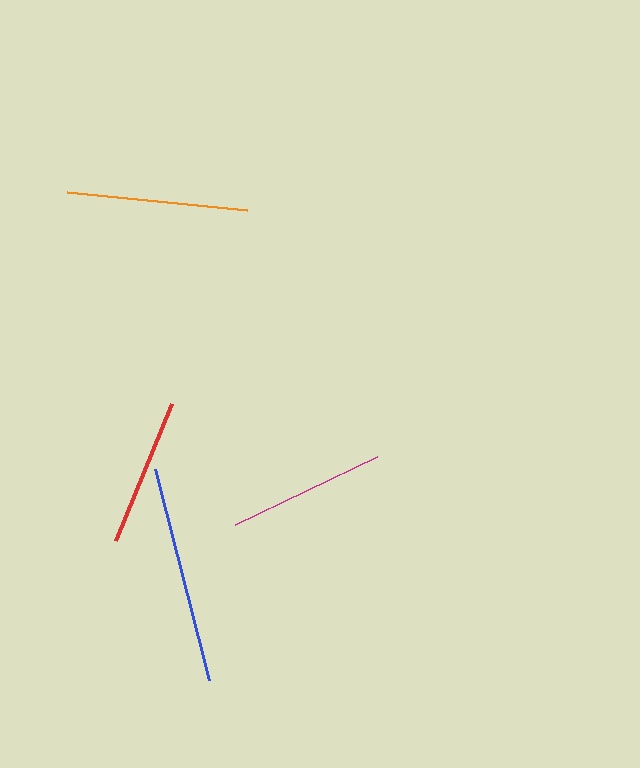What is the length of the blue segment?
The blue segment is approximately 218 pixels long.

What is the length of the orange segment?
The orange segment is approximately 181 pixels long.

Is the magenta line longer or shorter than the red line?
The magenta line is longer than the red line.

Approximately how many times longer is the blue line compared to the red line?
The blue line is approximately 1.5 times the length of the red line.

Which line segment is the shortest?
The red line is the shortest at approximately 148 pixels.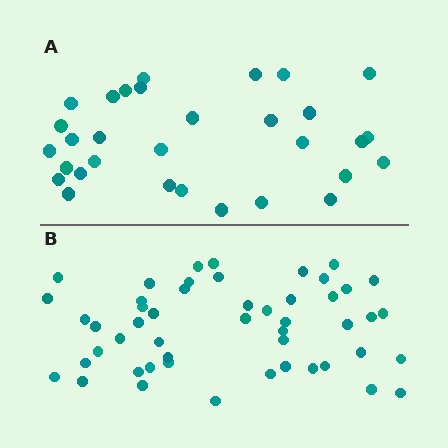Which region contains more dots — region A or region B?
Region B (the bottom region) has more dots.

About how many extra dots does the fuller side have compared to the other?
Region B has approximately 20 more dots than region A.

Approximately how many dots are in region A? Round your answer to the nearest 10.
About 30 dots. (The exact count is 31, which rounds to 30.)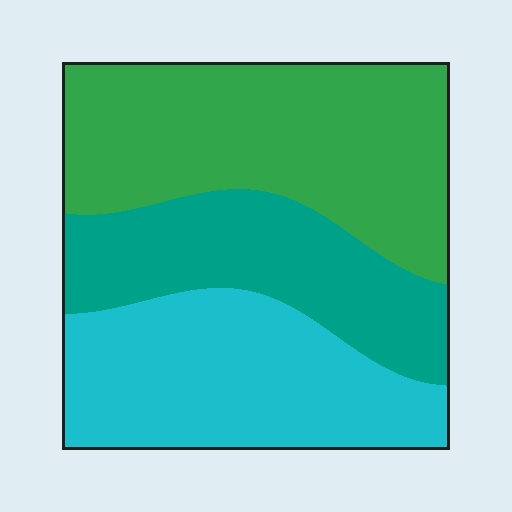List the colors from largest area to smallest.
From largest to smallest: green, cyan, teal.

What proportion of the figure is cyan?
Cyan covers roughly 35% of the figure.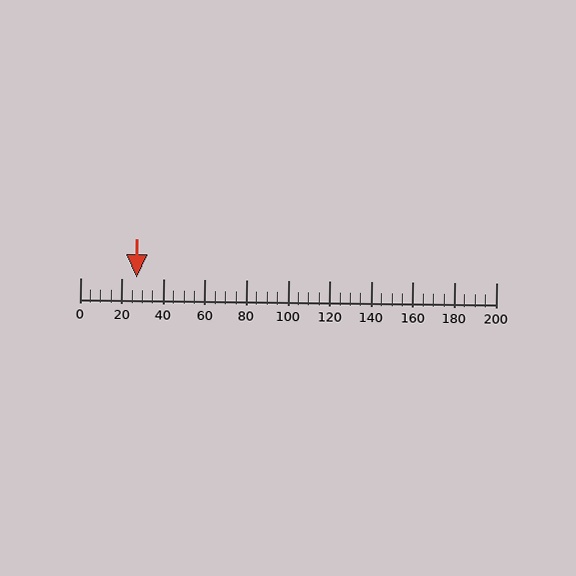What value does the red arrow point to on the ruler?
The red arrow points to approximately 27.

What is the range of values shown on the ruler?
The ruler shows values from 0 to 200.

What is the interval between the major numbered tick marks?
The major tick marks are spaced 20 units apart.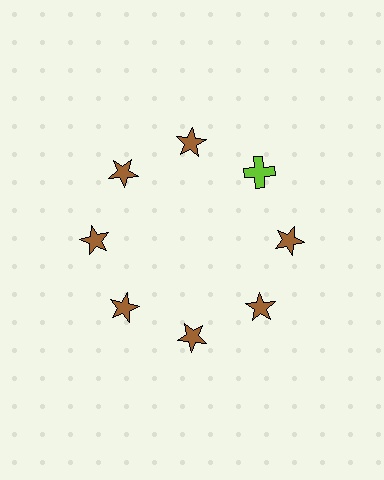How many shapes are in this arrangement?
There are 8 shapes arranged in a ring pattern.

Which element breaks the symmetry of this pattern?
The lime cross at roughly the 2 o'clock position breaks the symmetry. All other shapes are brown stars.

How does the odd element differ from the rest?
It differs in both color (lime instead of brown) and shape (cross instead of star).